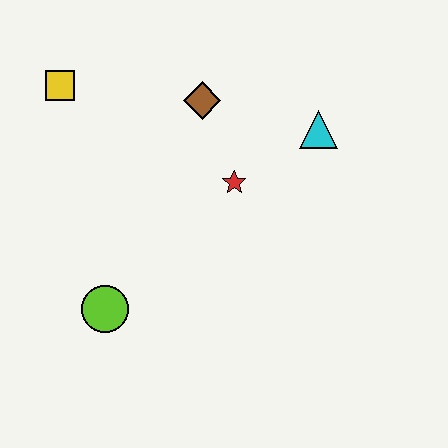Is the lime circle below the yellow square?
Yes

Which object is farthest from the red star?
The yellow square is farthest from the red star.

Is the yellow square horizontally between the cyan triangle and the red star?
No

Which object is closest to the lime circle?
The red star is closest to the lime circle.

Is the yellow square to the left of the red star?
Yes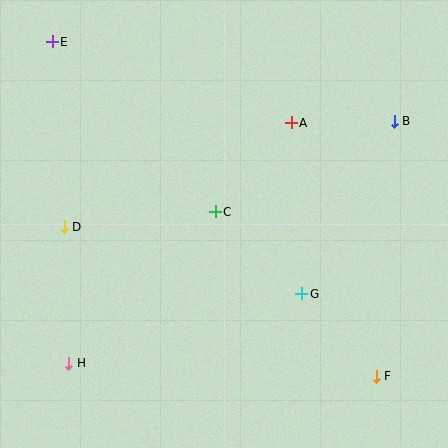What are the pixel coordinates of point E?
Point E is at (52, 42).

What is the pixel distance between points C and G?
The distance between C and G is 119 pixels.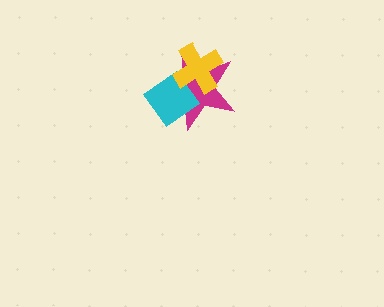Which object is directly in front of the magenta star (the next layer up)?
The cyan diamond is directly in front of the magenta star.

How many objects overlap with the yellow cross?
2 objects overlap with the yellow cross.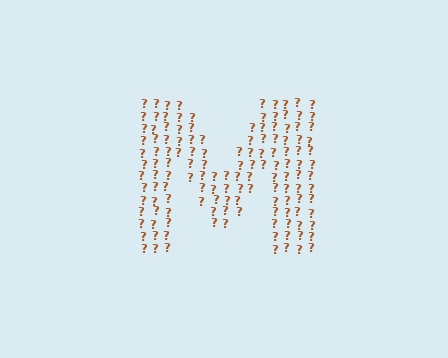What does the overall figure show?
The overall figure shows the letter M.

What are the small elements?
The small elements are question marks.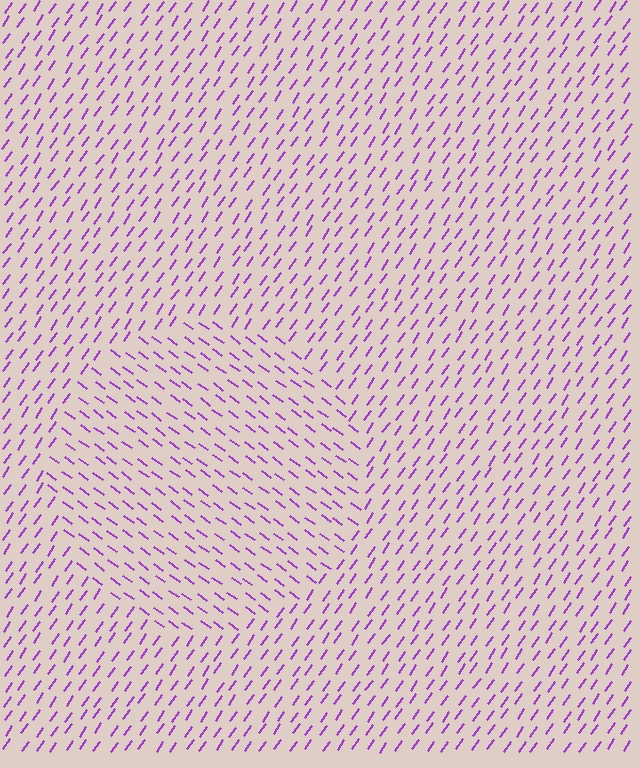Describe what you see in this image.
The image is filled with small purple line segments. A circle region in the image has lines oriented differently from the surrounding lines, creating a visible texture boundary.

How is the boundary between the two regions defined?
The boundary is defined purely by a change in line orientation (approximately 89 degrees difference). All lines are the same color and thickness.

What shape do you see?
I see a circle.